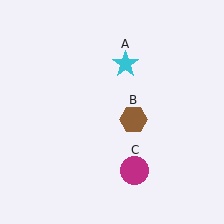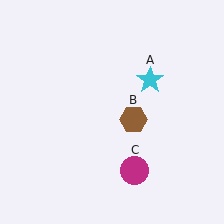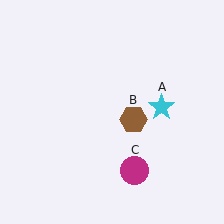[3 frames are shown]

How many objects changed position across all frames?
1 object changed position: cyan star (object A).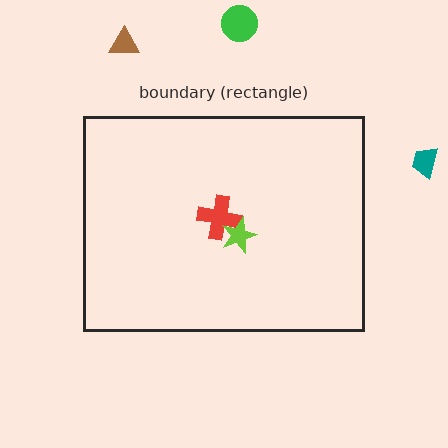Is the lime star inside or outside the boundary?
Inside.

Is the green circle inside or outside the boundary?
Outside.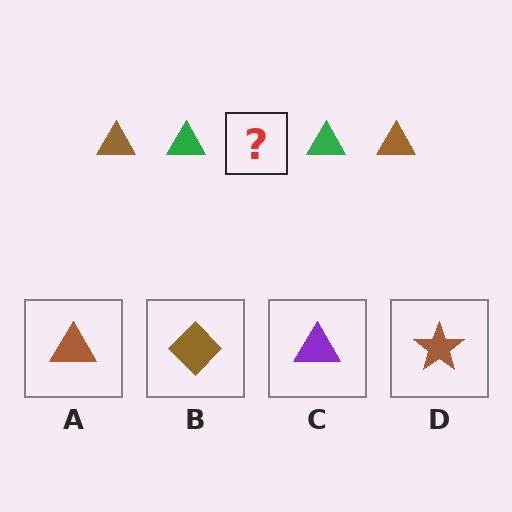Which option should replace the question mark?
Option A.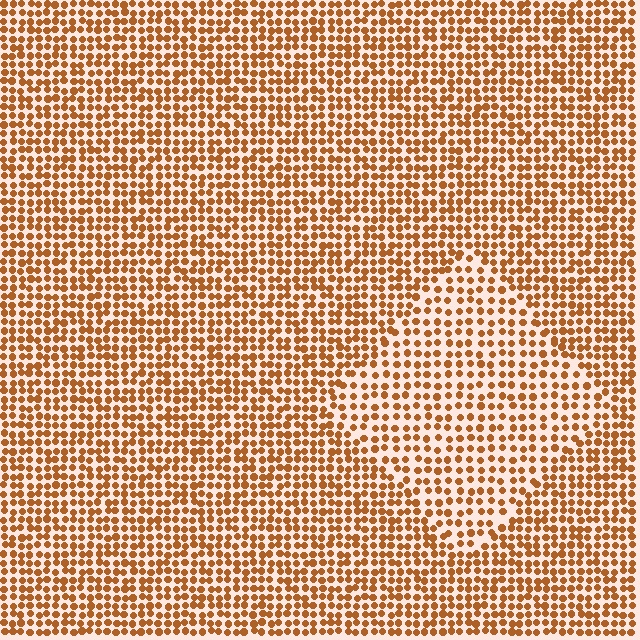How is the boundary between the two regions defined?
The boundary is defined by a change in element density (approximately 1.5x ratio). All elements are the same color, size, and shape.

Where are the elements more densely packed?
The elements are more densely packed outside the diamond boundary.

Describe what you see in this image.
The image contains small brown elements arranged at two different densities. A diamond-shaped region is visible where the elements are less densely packed than the surrounding area.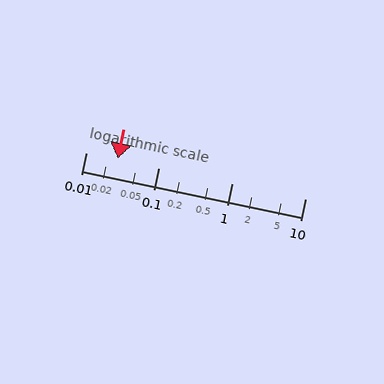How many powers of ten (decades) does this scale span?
The scale spans 3 decades, from 0.01 to 10.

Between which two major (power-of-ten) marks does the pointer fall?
The pointer is between 0.01 and 0.1.